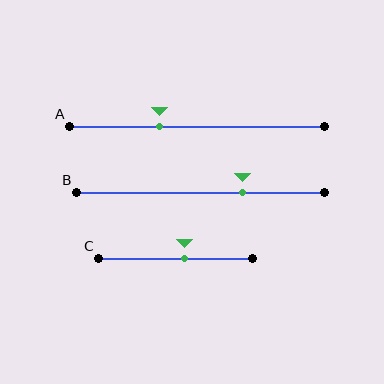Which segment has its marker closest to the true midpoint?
Segment C has its marker closest to the true midpoint.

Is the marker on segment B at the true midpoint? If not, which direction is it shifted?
No, the marker on segment B is shifted to the right by about 17% of the segment length.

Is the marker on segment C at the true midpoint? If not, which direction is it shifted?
No, the marker on segment C is shifted to the right by about 6% of the segment length.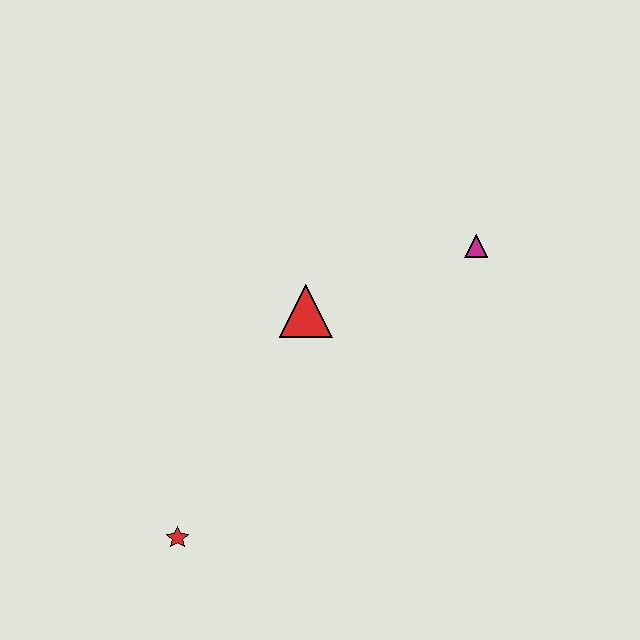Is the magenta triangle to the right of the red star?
Yes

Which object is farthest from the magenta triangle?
The red star is farthest from the magenta triangle.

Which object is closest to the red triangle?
The magenta triangle is closest to the red triangle.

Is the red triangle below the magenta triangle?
Yes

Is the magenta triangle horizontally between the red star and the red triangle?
No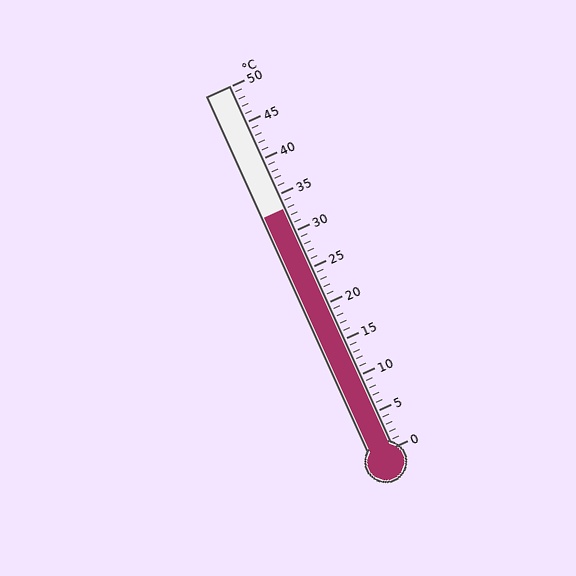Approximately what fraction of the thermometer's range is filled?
The thermometer is filled to approximately 65% of its range.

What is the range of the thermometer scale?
The thermometer scale ranges from 0°C to 50°C.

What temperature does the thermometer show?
The thermometer shows approximately 33°C.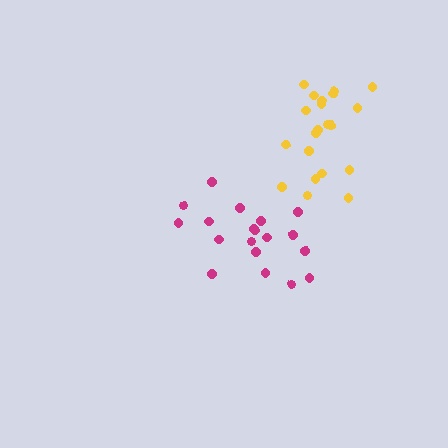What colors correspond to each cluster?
The clusters are colored: magenta, yellow.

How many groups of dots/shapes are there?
There are 2 groups.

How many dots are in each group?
Group 1: 19 dots, Group 2: 21 dots (40 total).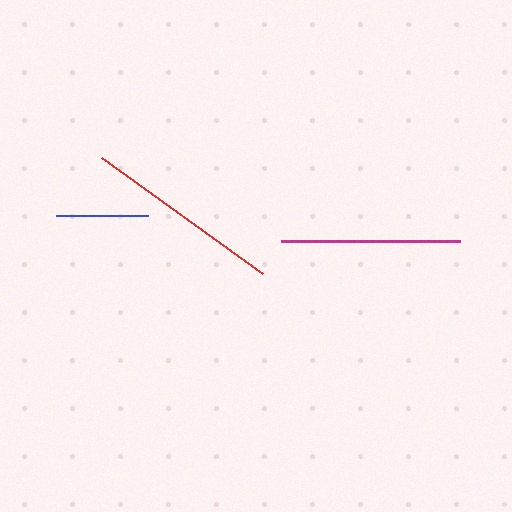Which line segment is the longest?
The red line is the longest at approximately 198 pixels.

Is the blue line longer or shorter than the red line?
The red line is longer than the blue line.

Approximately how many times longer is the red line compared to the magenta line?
The red line is approximately 1.1 times the length of the magenta line.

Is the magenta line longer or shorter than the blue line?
The magenta line is longer than the blue line.